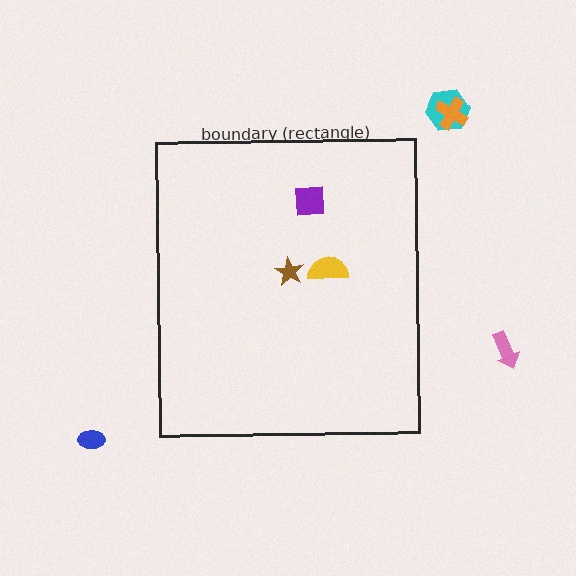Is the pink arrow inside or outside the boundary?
Outside.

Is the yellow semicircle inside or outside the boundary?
Inside.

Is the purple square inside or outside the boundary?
Inside.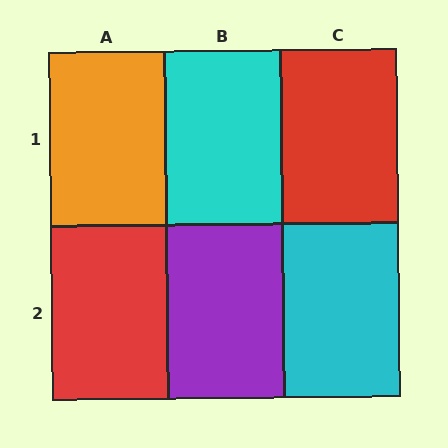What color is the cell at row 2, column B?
Purple.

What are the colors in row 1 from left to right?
Orange, cyan, red.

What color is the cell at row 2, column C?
Cyan.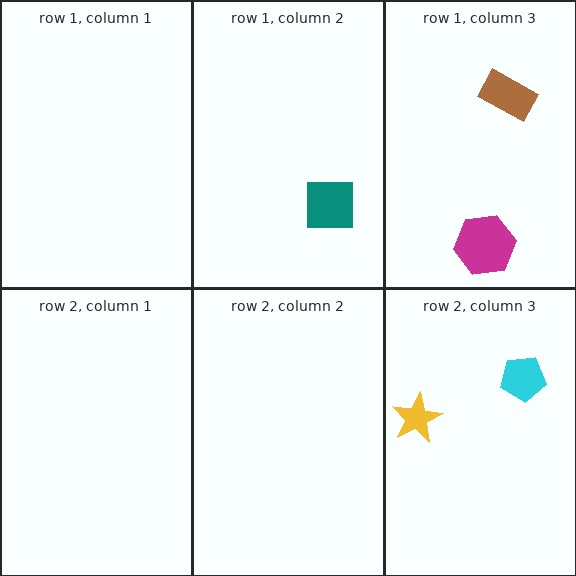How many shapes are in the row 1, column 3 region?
2.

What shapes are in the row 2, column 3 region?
The yellow star, the cyan pentagon.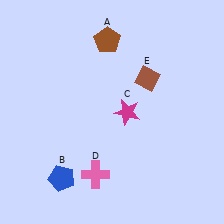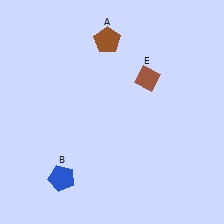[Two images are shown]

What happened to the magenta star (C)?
The magenta star (C) was removed in Image 2. It was in the top-right area of Image 1.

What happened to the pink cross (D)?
The pink cross (D) was removed in Image 2. It was in the bottom-left area of Image 1.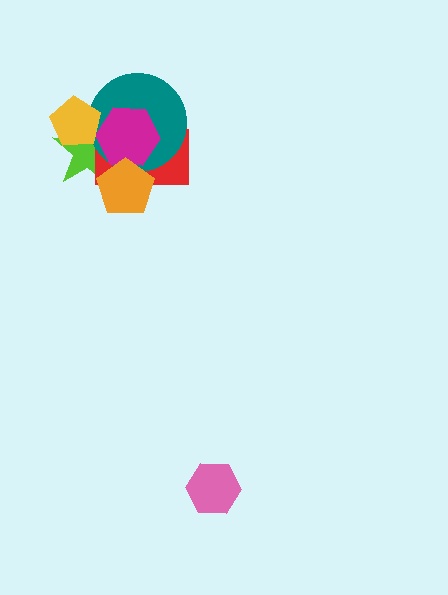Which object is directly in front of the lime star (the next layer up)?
The red rectangle is directly in front of the lime star.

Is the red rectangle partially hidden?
Yes, it is partially covered by another shape.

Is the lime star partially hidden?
Yes, it is partially covered by another shape.